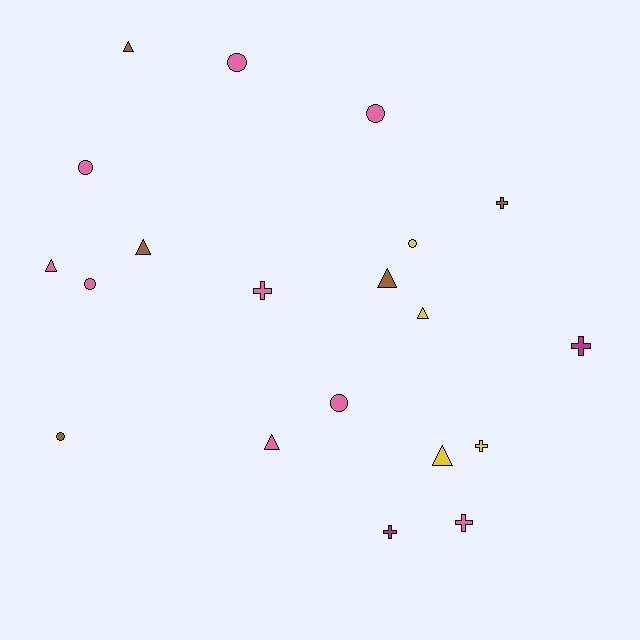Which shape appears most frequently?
Triangle, with 7 objects.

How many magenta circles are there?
There are no magenta circles.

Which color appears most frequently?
Pink, with 9 objects.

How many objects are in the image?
There are 20 objects.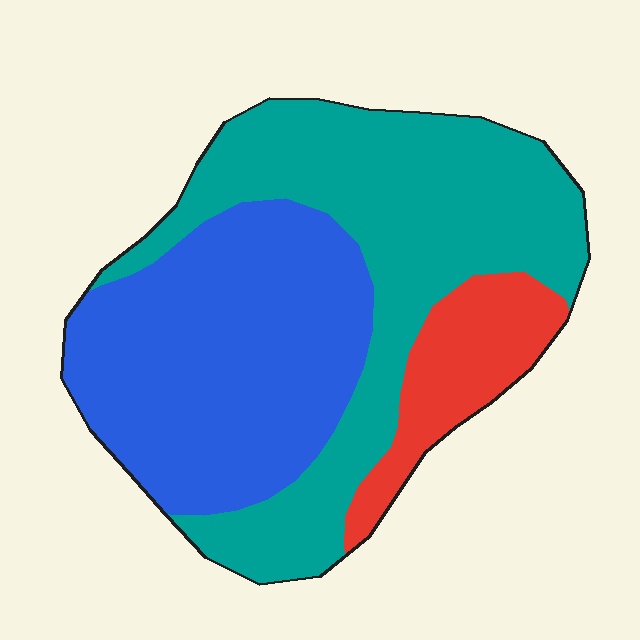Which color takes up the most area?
Teal, at roughly 45%.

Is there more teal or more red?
Teal.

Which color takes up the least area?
Red, at roughly 15%.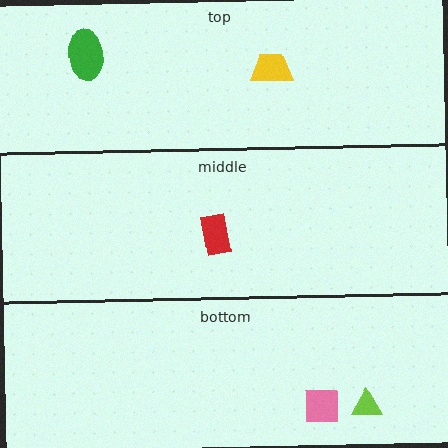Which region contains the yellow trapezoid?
The top region.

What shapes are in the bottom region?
The lime triangle, the pink square.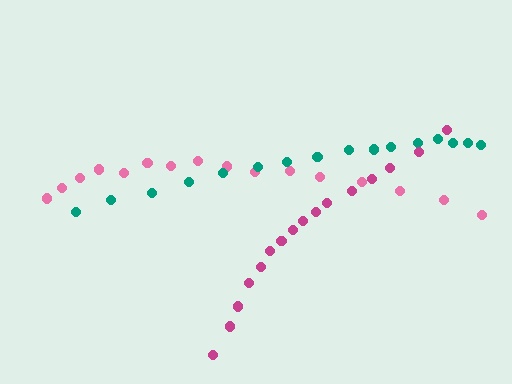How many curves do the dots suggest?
There are 3 distinct paths.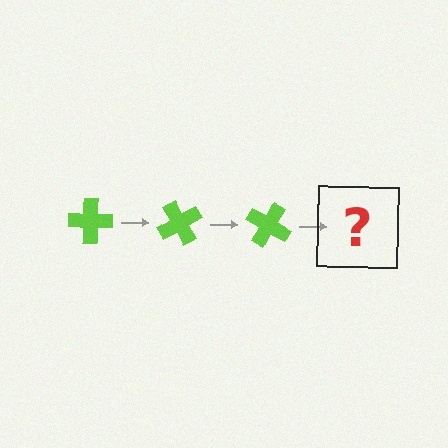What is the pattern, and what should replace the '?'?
The pattern is that the cross rotates 60 degrees each step. The '?' should be a lime cross rotated 180 degrees.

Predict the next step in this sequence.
The next step is a lime cross rotated 180 degrees.